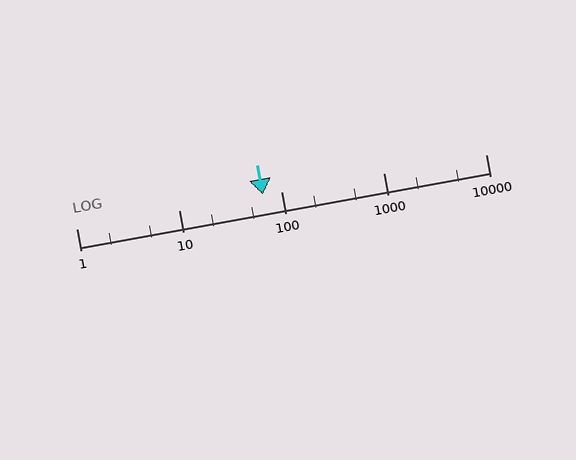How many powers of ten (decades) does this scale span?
The scale spans 4 decades, from 1 to 10000.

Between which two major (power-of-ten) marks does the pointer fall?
The pointer is between 10 and 100.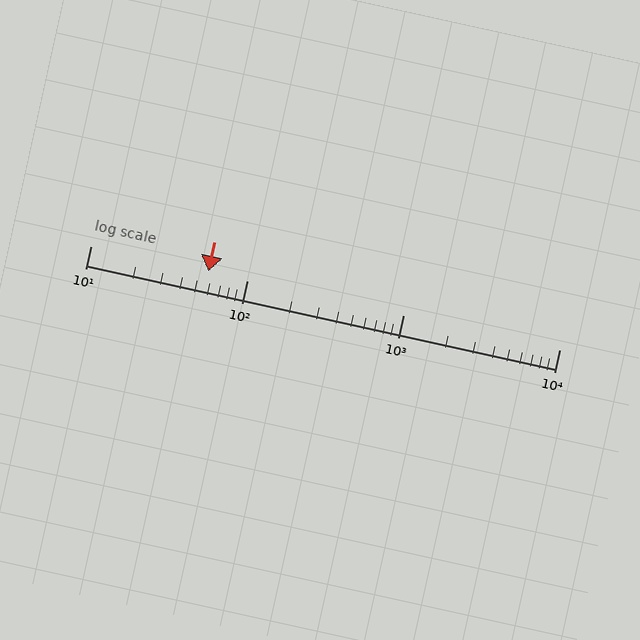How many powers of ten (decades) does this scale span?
The scale spans 3 decades, from 10 to 10000.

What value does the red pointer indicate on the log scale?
The pointer indicates approximately 57.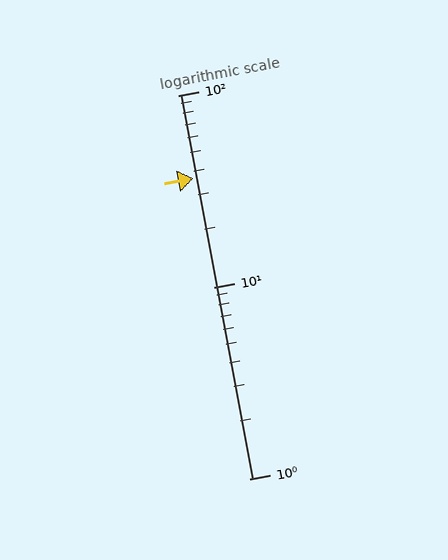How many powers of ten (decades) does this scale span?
The scale spans 2 decades, from 1 to 100.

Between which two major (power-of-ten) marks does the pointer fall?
The pointer is between 10 and 100.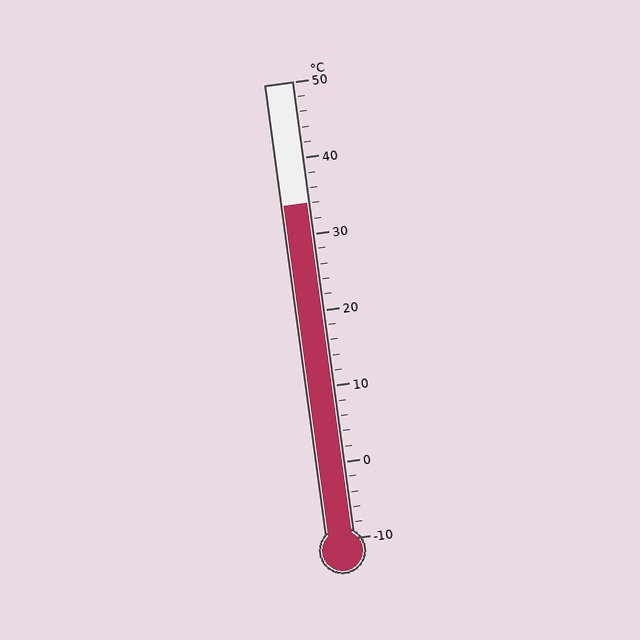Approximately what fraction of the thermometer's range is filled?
The thermometer is filled to approximately 75% of its range.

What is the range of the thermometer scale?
The thermometer scale ranges from -10°C to 50°C.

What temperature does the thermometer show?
The thermometer shows approximately 34°C.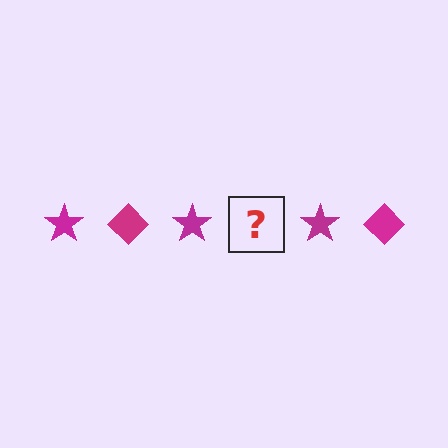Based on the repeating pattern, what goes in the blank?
The blank should be a magenta diamond.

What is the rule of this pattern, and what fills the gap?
The rule is that the pattern cycles through star, diamond shapes in magenta. The gap should be filled with a magenta diamond.